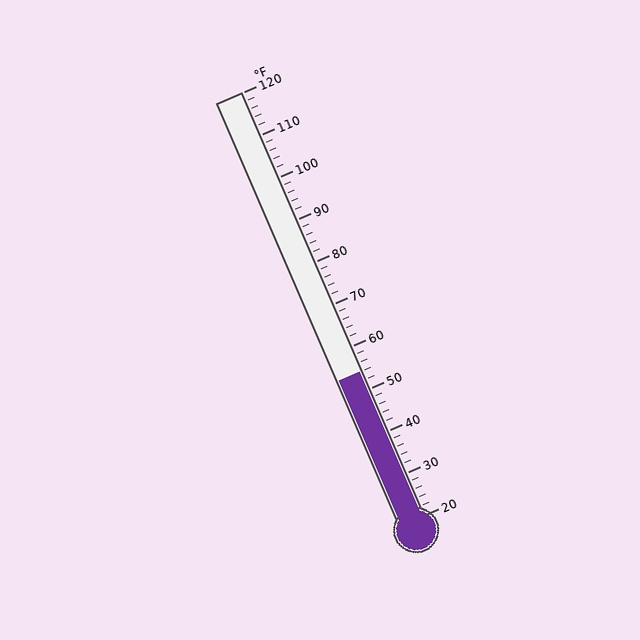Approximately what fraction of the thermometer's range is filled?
The thermometer is filled to approximately 35% of its range.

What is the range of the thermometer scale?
The thermometer scale ranges from 20°F to 120°F.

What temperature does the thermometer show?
The thermometer shows approximately 54°F.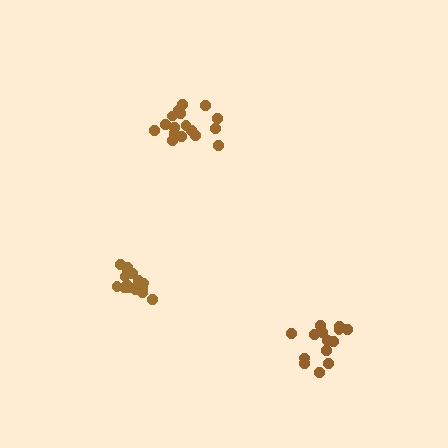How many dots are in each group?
Group 1: 14 dots, Group 2: 17 dots, Group 3: 17 dots (48 total).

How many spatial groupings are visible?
There are 3 spatial groupings.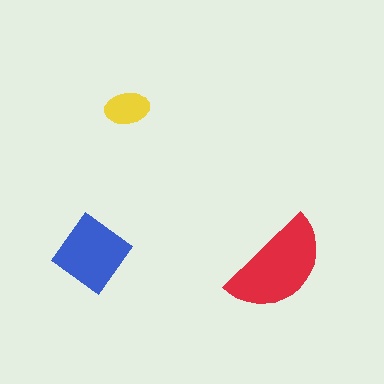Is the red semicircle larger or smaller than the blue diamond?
Larger.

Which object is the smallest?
The yellow ellipse.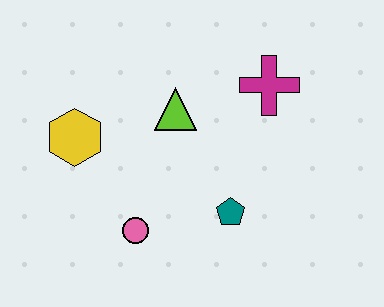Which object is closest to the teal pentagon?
The pink circle is closest to the teal pentagon.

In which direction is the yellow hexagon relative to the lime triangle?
The yellow hexagon is to the left of the lime triangle.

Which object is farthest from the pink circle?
The magenta cross is farthest from the pink circle.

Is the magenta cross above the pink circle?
Yes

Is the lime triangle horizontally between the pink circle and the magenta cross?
Yes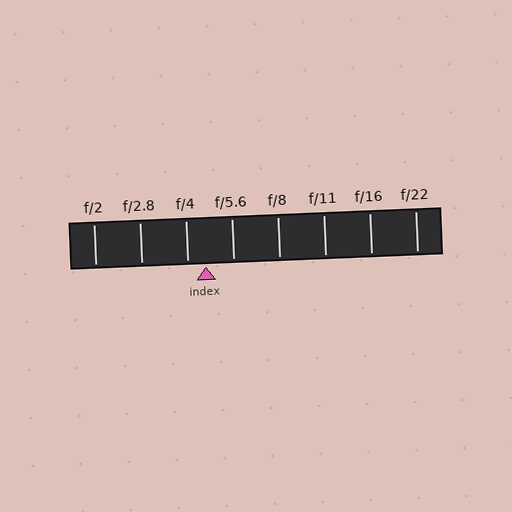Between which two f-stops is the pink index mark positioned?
The index mark is between f/4 and f/5.6.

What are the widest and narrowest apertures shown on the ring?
The widest aperture shown is f/2 and the narrowest is f/22.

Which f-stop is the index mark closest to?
The index mark is closest to f/4.